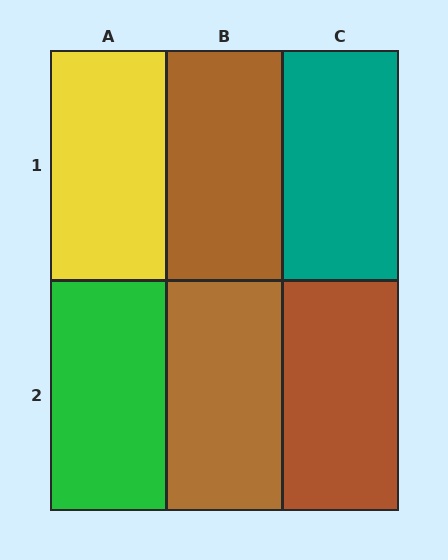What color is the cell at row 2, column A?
Green.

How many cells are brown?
3 cells are brown.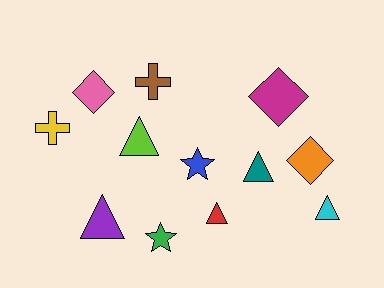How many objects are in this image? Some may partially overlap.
There are 12 objects.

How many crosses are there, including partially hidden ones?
There are 2 crosses.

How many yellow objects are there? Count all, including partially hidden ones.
There is 1 yellow object.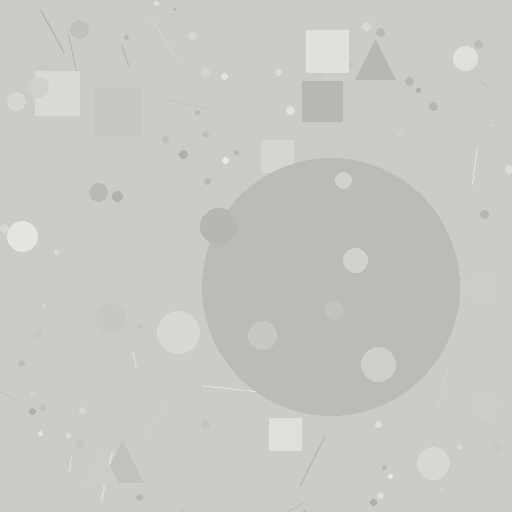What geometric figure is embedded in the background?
A circle is embedded in the background.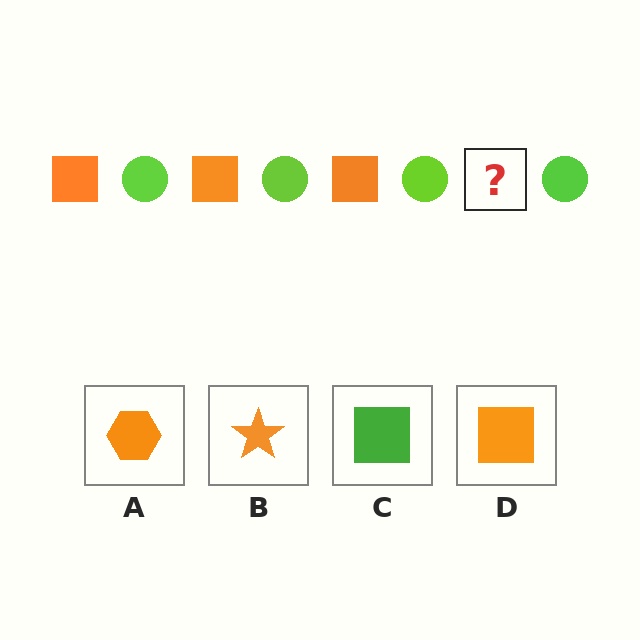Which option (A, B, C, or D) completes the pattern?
D.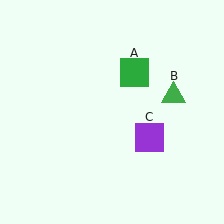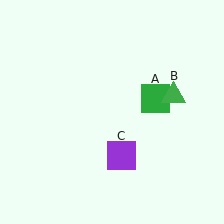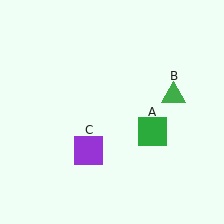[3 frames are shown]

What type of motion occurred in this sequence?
The green square (object A), purple square (object C) rotated clockwise around the center of the scene.